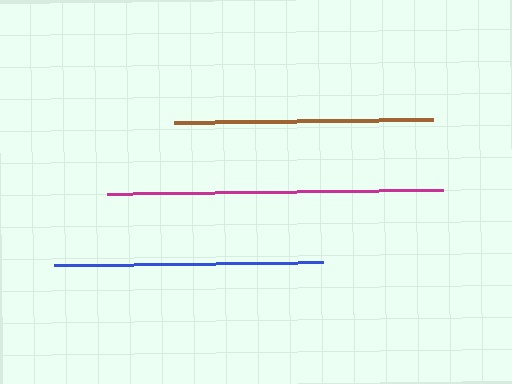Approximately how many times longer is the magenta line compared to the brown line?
The magenta line is approximately 1.3 times the length of the brown line.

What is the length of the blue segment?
The blue segment is approximately 269 pixels long.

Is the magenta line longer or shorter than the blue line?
The magenta line is longer than the blue line.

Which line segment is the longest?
The magenta line is the longest at approximately 336 pixels.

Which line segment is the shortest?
The brown line is the shortest at approximately 260 pixels.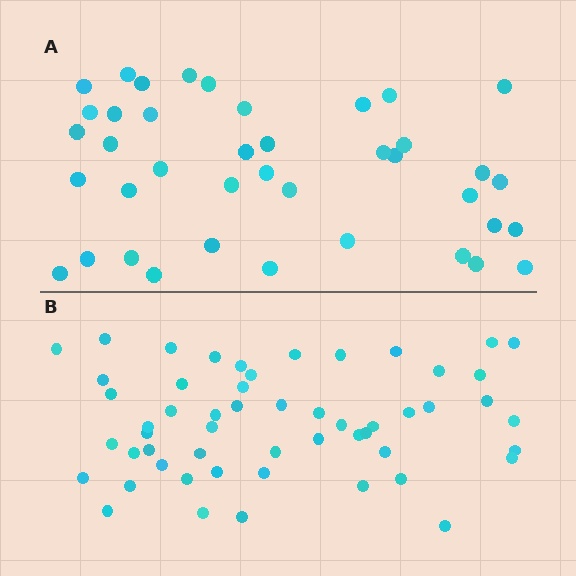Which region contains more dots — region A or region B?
Region B (the bottom region) has more dots.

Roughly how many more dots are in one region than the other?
Region B has approximately 15 more dots than region A.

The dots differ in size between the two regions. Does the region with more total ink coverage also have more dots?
No. Region A has more total ink coverage because its dots are larger, but region B actually contains more individual dots. Total area can be misleading — the number of items is what matters here.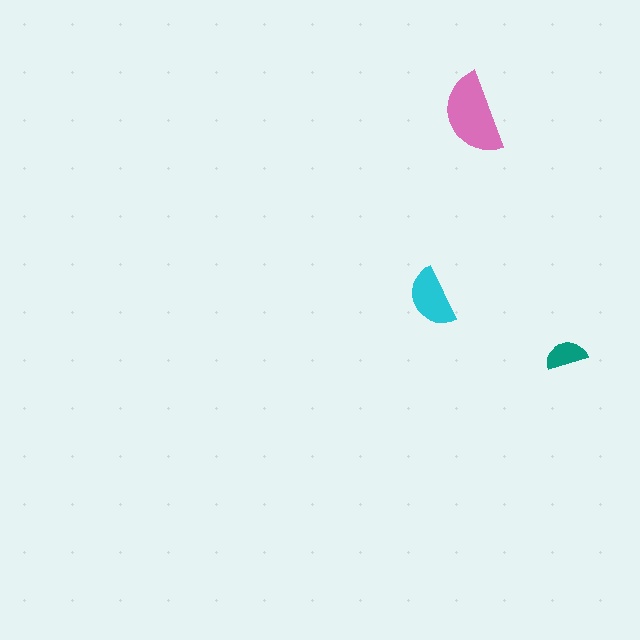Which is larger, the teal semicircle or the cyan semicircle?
The cyan one.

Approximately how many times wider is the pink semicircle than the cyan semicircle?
About 1.5 times wider.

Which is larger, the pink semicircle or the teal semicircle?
The pink one.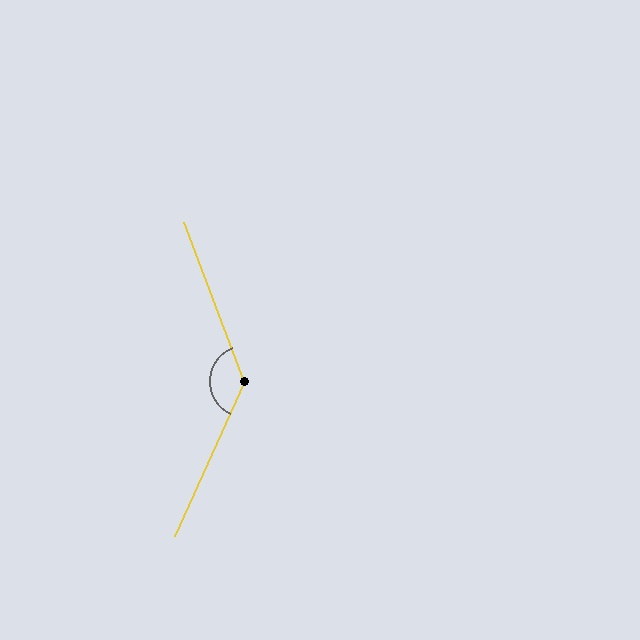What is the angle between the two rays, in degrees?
Approximately 135 degrees.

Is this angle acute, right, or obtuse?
It is obtuse.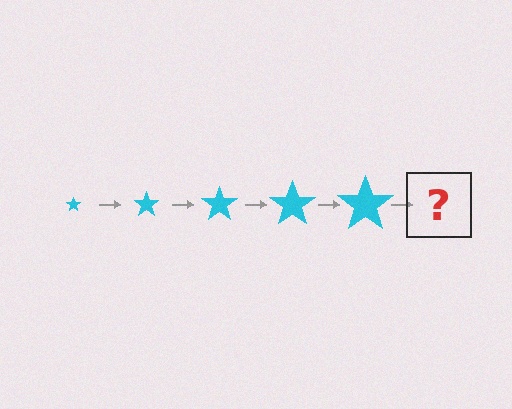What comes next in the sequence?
The next element should be a cyan star, larger than the previous one.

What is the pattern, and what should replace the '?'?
The pattern is that the star gets progressively larger each step. The '?' should be a cyan star, larger than the previous one.